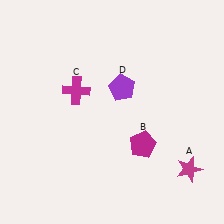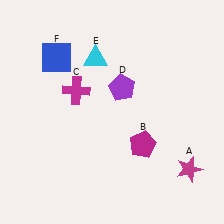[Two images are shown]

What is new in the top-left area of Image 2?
A cyan triangle (E) was added in the top-left area of Image 2.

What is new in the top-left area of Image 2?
A blue square (F) was added in the top-left area of Image 2.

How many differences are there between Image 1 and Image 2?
There are 2 differences between the two images.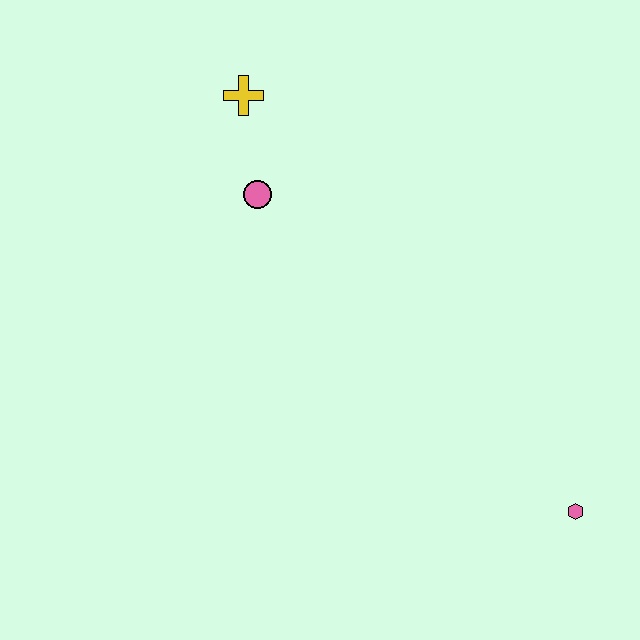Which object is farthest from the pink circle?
The pink hexagon is farthest from the pink circle.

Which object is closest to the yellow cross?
The pink circle is closest to the yellow cross.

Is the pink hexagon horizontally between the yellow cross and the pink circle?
No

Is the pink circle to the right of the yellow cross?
Yes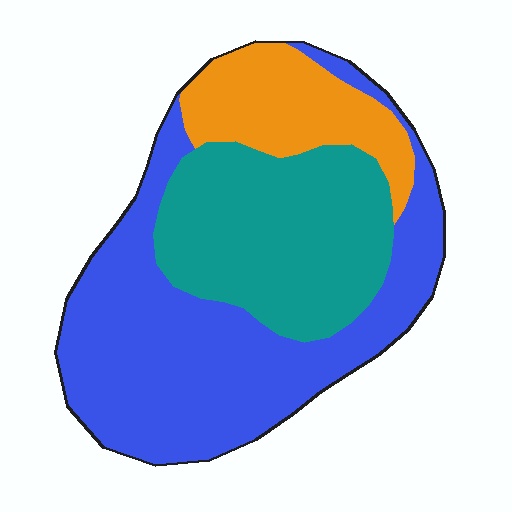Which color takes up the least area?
Orange, at roughly 15%.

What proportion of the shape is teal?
Teal covers roughly 35% of the shape.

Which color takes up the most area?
Blue, at roughly 50%.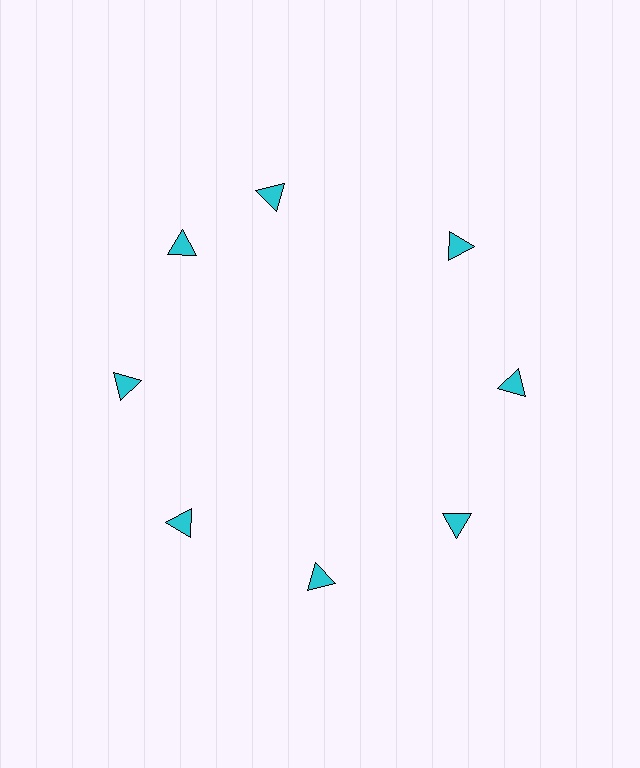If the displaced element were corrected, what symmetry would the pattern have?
It would have 8-fold rotational symmetry — the pattern would map onto itself every 45 degrees.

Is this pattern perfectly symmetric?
No. The 8 cyan triangles are arranged in a ring, but one element near the 12 o'clock position is rotated out of alignment along the ring, breaking the 8-fold rotational symmetry.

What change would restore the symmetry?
The symmetry would be restored by rotating it back into even spacing with its neighbors so that all 8 triangles sit at equal angles and equal distance from the center.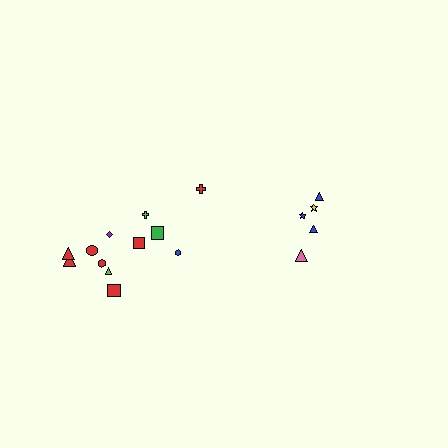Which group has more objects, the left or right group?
The left group.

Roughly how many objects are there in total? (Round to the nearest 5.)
Roughly 15 objects in total.